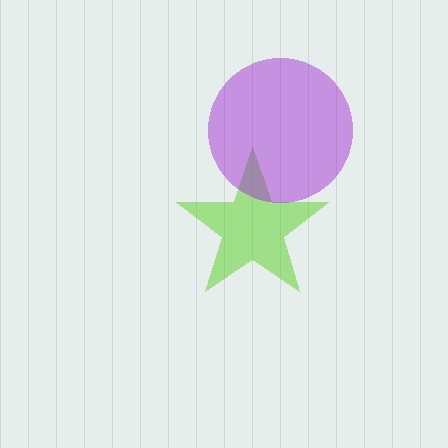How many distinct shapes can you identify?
There are 2 distinct shapes: a lime star, a purple circle.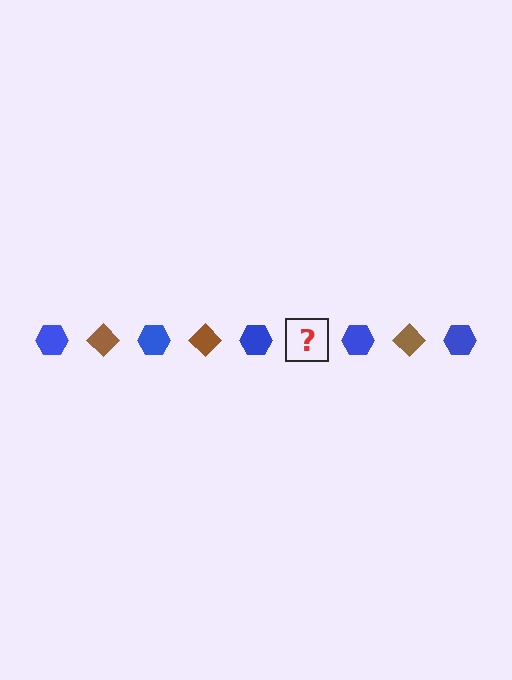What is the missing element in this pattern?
The missing element is a brown diamond.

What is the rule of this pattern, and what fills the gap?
The rule is that the pattern alternates between blue hexagon and brown diamond. The gap should be filled with a brown diamond.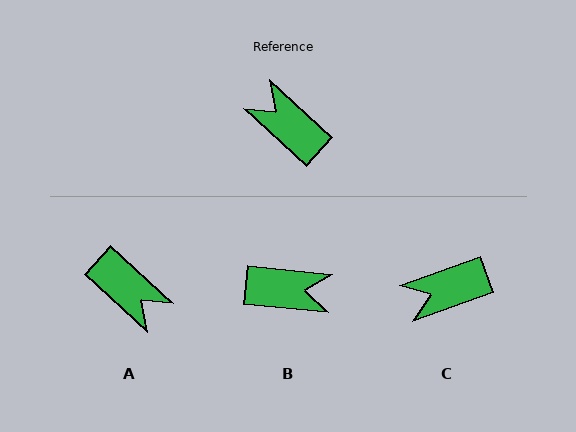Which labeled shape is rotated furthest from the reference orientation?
A, about 180 degrees away.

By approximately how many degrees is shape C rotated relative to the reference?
Approximately 62 degrees counter-clockwise.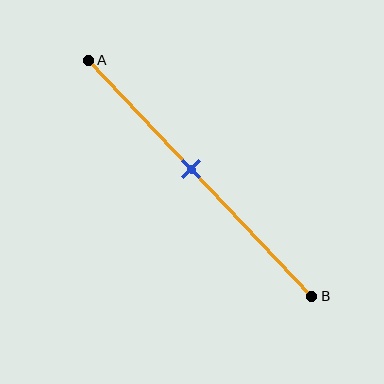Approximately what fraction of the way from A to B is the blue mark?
The blue mark is approximately 45% of the way from A to B.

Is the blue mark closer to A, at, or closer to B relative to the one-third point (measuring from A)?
The blue mark is closer to point B than the one-third point of segment AB.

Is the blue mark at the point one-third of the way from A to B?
No, the mark is at about 45% from A, not at the 33% one-third point.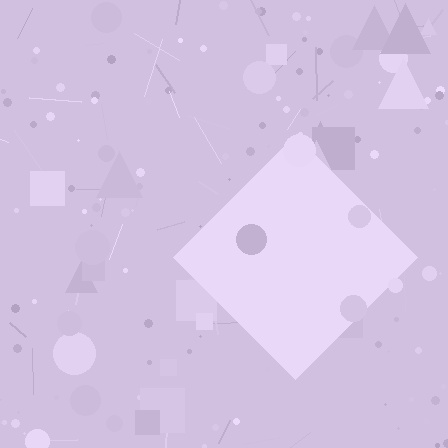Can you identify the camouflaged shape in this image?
The camouflaged shape is a diamond.